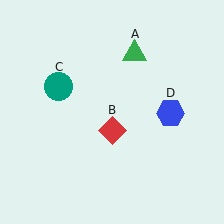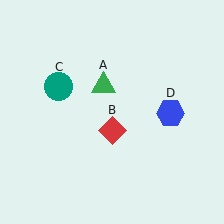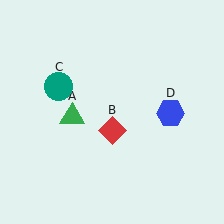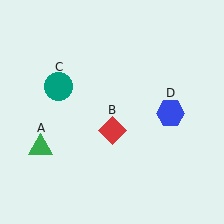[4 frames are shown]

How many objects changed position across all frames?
1 object changed position: green triangle (object A).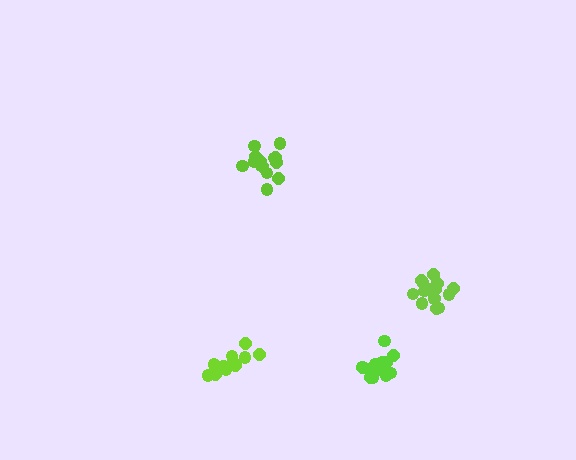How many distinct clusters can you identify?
There are 4 distinct clusters.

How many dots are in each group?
Group 1: 13 dots, Group 2: 14 dots, Group 3: 15 dots, Group 4: 16 dots (58 total).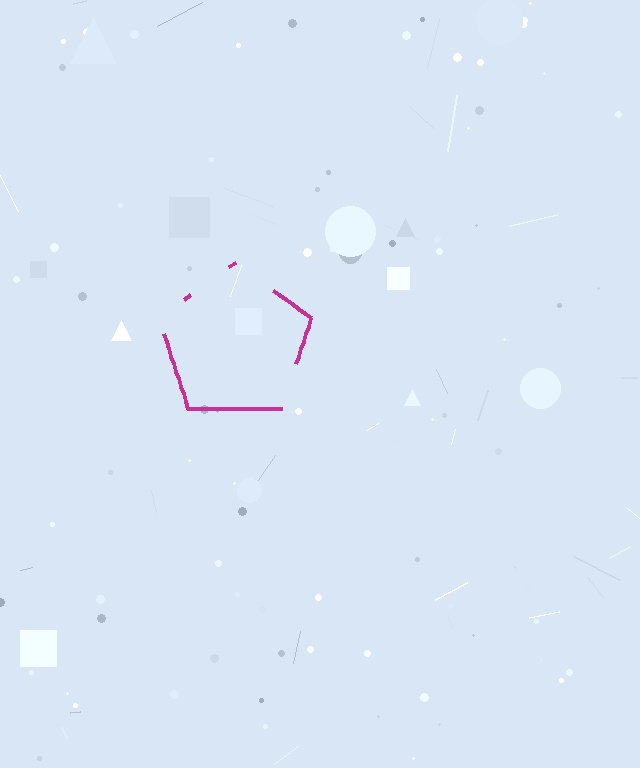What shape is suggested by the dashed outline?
The dashed outline suggests a pentagon.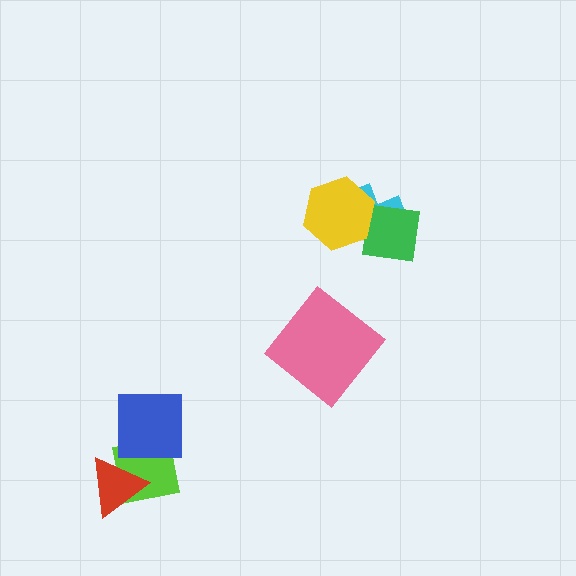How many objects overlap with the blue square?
1 object overlaps with the blue square.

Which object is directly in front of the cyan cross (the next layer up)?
The green square is directly in front of the cyan cross.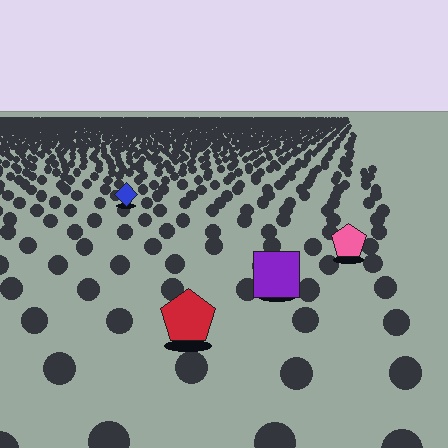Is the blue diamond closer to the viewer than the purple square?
No. The purple square is closer — you can tell from the texture gradient: the ground texture is coarser near it.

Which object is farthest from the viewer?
The blue diamond is farthest from the viewer. It appears smaller and the ground texture around it is denser.